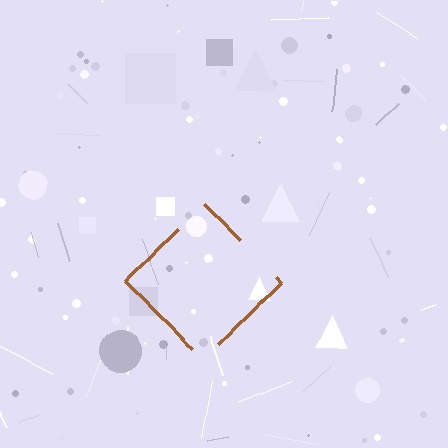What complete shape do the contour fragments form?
The contour fragments form a diamond.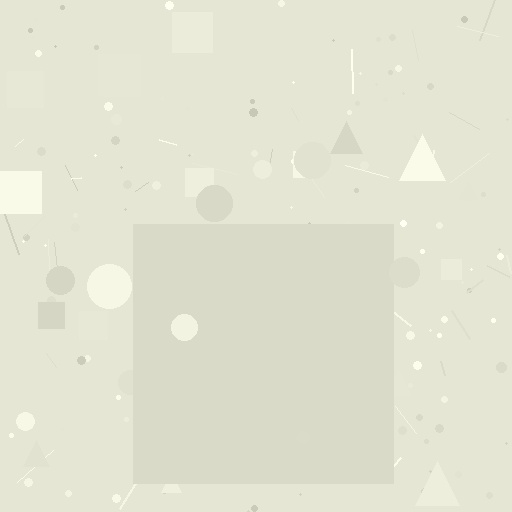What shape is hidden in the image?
A square is hidden in the image.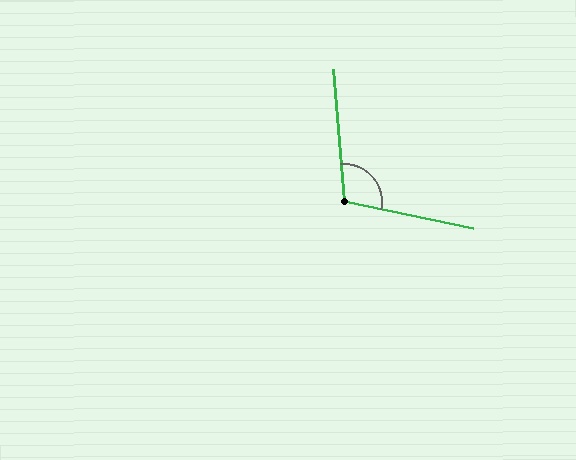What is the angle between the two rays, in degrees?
Approximately 106 degrees.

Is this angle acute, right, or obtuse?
It is obtuse.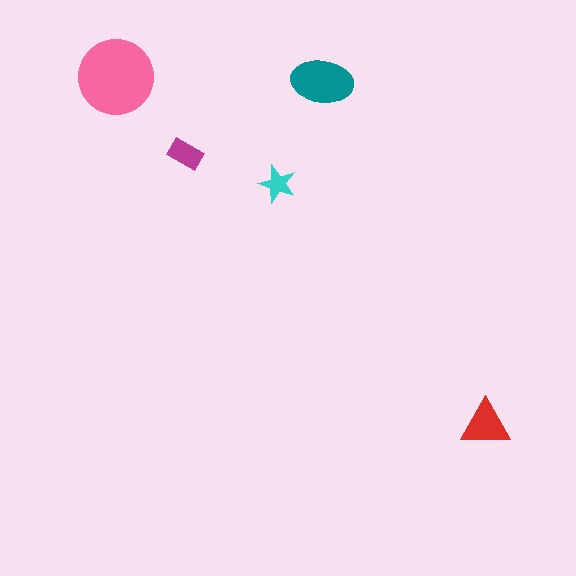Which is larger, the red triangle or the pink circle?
The pink circle.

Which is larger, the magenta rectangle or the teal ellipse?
The teal ellipse.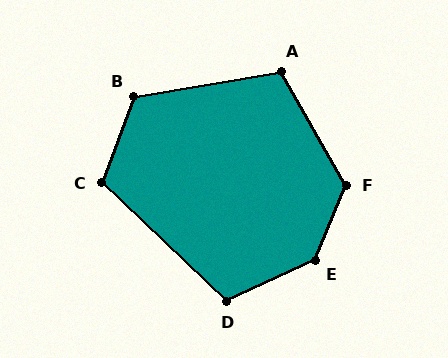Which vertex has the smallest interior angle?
A, at approximately 110 degrees.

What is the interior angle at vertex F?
Approximately 128 degrees (obtuse).